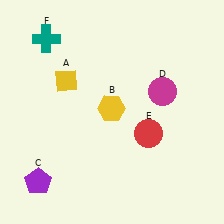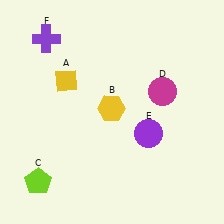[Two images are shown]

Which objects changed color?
C changed from purple to lime. E changed from red to purple. F changed from teal to purple.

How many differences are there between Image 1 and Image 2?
There are 3 differences between the two images.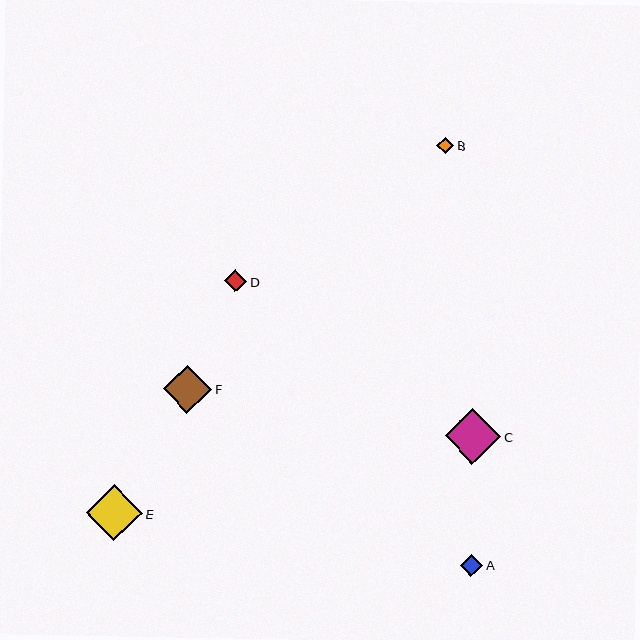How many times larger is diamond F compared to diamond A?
Diamond F is approximately 2.2 times the size of diamond A.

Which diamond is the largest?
Diamond C is the largest with a size of approximately 56 pixels.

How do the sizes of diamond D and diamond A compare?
Diamond D and diamond A are approximately the same size.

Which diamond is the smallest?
Diamond B is the smallest with a size of approximately 17 pixels.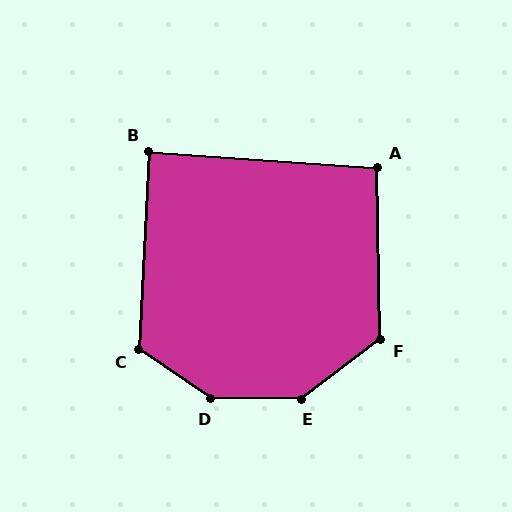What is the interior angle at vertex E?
Approximately 143 degrees (obtuse).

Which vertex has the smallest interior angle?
B, at approximately 89 degrees.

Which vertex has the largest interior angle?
D, at approximately 146 degrees.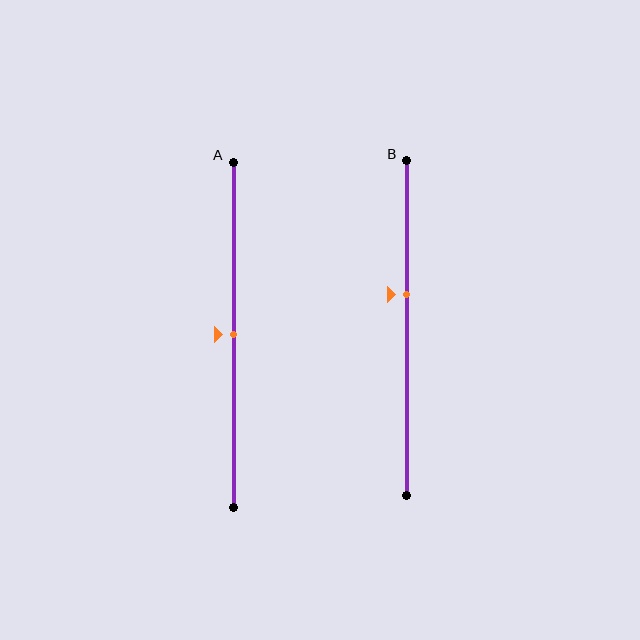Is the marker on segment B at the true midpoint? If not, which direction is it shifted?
No, the marker on segment B is shifted upward by about 10% of the segment length.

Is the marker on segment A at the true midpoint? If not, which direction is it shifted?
Yes, the marker on segment A is at the true midpoint.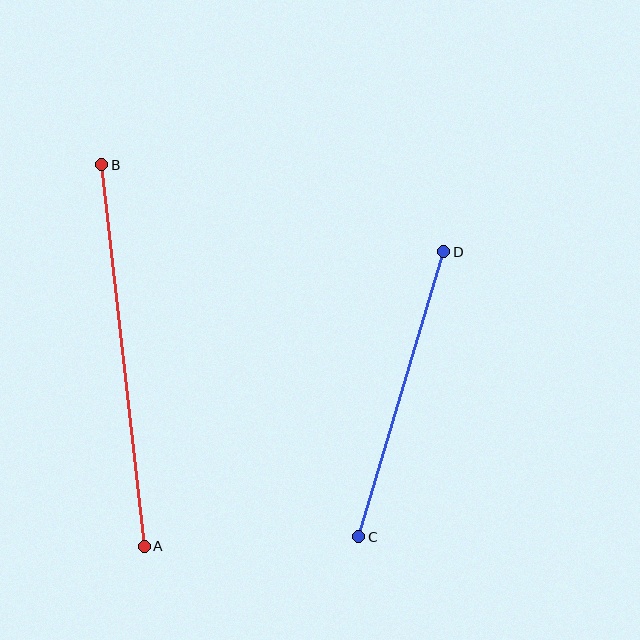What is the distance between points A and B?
The distance is approximately 384 pixels.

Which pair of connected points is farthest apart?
Points A and B are farthest apart.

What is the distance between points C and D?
The distance is approximately 298 pixels.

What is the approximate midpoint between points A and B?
The midpoint is at approximately (123, 355) pixels.